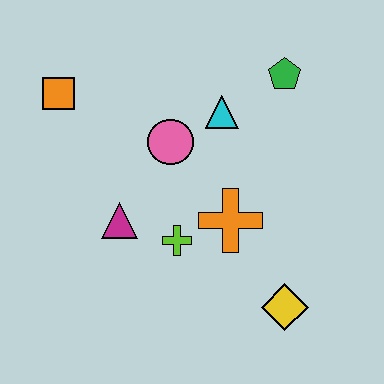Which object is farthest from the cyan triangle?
The yellow diamond is farthest from the cyan triangle.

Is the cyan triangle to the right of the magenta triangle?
Yes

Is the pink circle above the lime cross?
Yes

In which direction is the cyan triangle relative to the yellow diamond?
The cyan triangle is above the yellow diamond.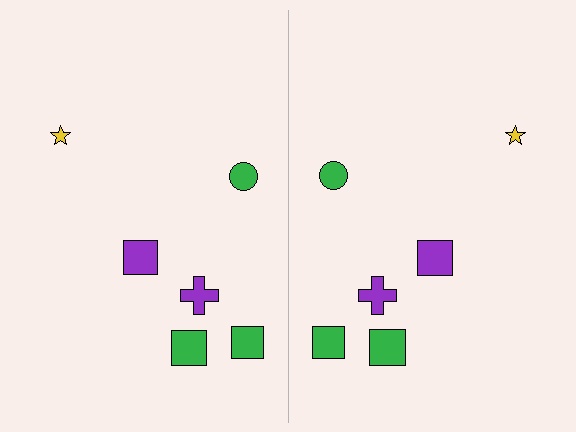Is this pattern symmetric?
Yes, this pattern has bilateral (reflection) symmetry.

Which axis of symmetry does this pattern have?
The pattern has a vertical axis of symmetry running through the center of the image.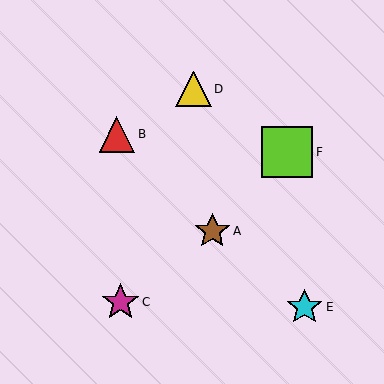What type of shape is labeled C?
Shape C is a magenta star.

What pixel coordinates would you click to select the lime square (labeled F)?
Click at (287, 152) to select the lime square F.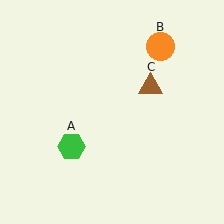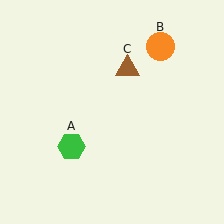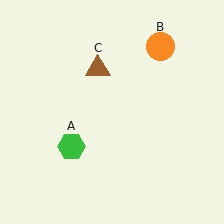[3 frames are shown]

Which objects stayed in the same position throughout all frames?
Green hexagon (object A) and orange circle (object B) remained stationary.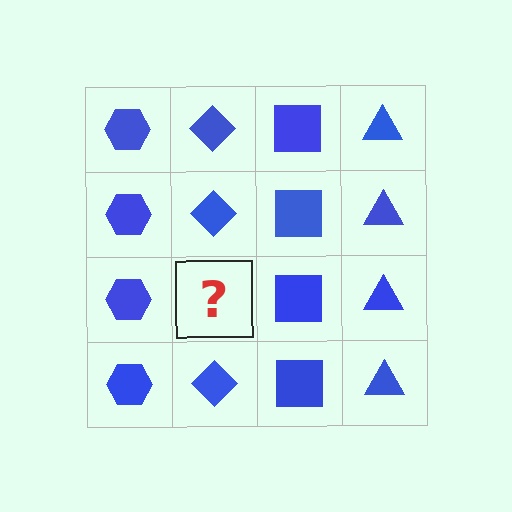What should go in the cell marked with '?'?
The missing cell should contain a blue diamond.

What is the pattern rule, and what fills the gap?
The rule is that each column has a consistent shape. The gap should be filled with a blue diamond.